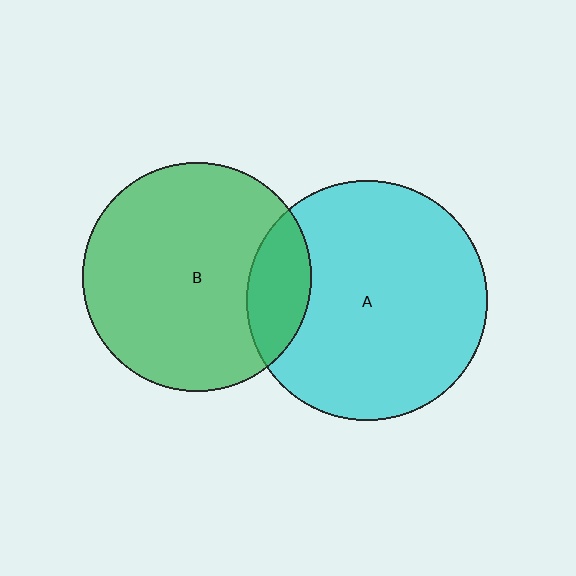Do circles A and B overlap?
Yes.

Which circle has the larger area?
Circle A (cyan).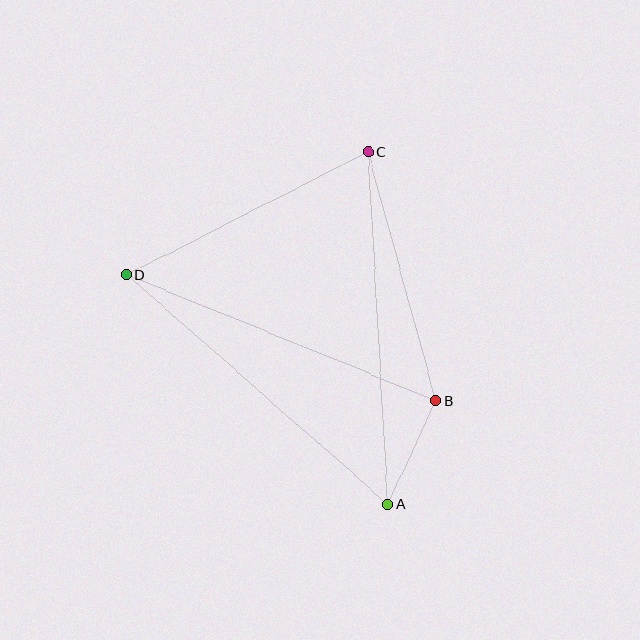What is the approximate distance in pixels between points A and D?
The distance between A and D is approximately 347 pixels.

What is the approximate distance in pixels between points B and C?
The distance between B and C is approximately 258 pixels.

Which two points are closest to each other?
Points A and B are closest to each other.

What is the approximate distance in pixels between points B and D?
The distance between B and D is approximately 334 pixels.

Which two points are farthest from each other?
Points A and C are farthest from each other.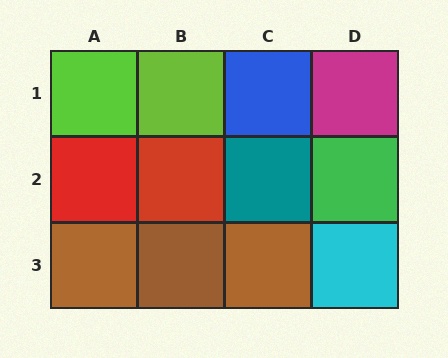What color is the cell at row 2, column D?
Green.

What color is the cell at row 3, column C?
Brown.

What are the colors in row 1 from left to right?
Lime, lime, blue, magenta.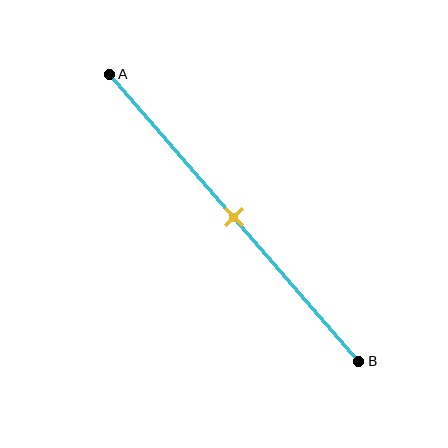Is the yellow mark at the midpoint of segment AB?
Yes, the mark is approximately at the midpoint.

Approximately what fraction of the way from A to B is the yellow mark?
The yellow mark is approximately 50% of the way from A to B.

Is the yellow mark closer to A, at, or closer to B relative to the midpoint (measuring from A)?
The yellow mark is approximately at the midpoint of segment AB.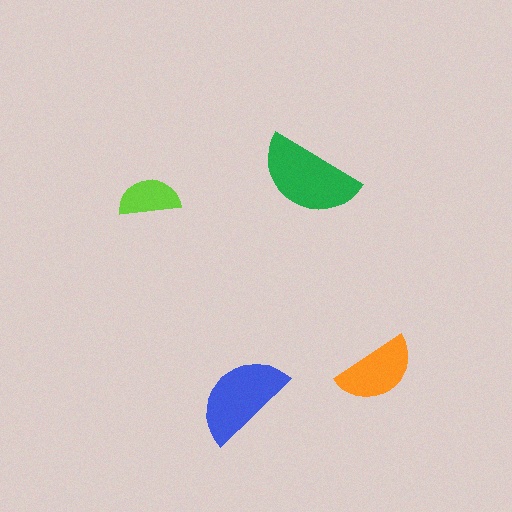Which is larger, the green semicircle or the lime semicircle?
The green one.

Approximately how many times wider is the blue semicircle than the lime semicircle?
About 1.5 times wider.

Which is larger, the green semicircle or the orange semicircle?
The green one.